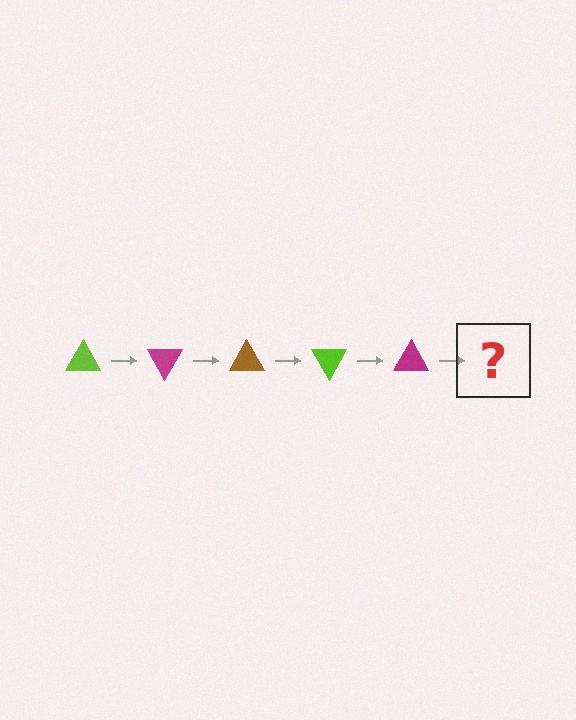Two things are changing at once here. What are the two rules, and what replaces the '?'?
The two rules are that it rotates 60 degrees each step and the color cycles through lime, magenta, and brown. The '?' should be a brown triangle, rotated 300 degrees from the start.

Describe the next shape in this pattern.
It should be a brown triangle, rotated 300 degrees from the start.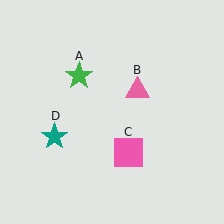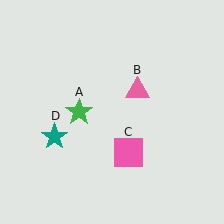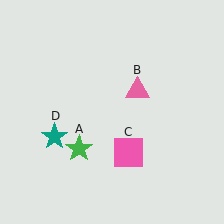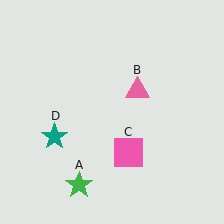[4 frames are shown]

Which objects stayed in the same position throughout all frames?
Pink triangle (object B) and pink square (object C) and teal star (object D) remained stationary.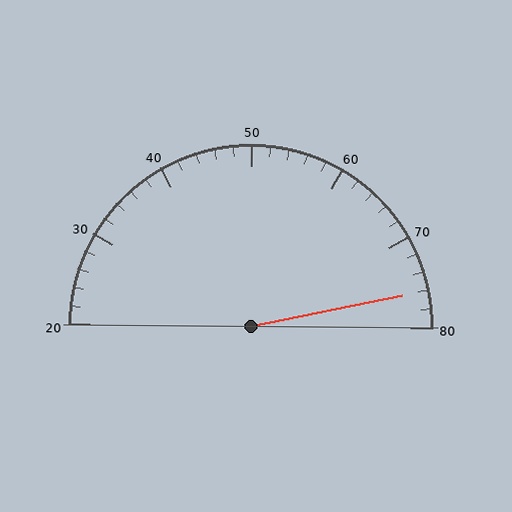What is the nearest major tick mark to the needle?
The nearest major tick mark is 80.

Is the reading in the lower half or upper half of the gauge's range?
The reading is in the upper half of the range (20 to 80).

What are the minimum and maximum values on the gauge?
The gauge ranges from 20 to 80.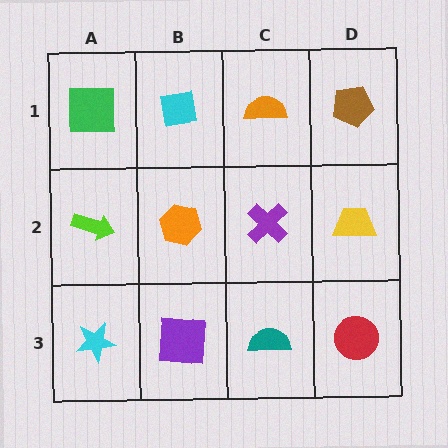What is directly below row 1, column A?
A lime arrow.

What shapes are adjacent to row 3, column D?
A yellow trapezoid (row 2, column D), a teal semicircle (row 3, column C).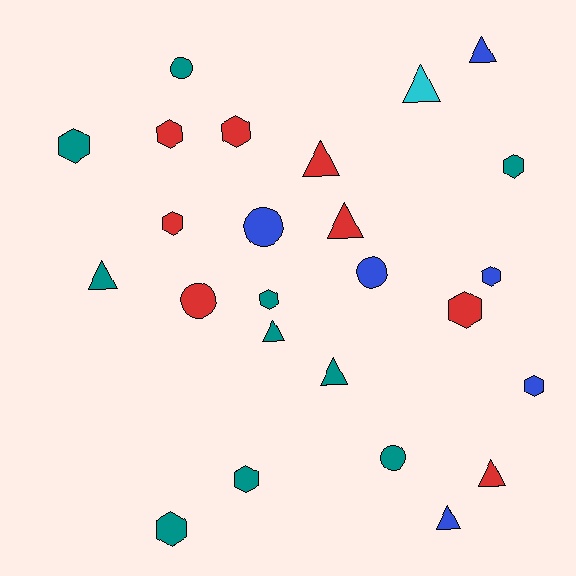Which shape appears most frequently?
Hexagon, with 11 objects.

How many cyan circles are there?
There are no cyan circles.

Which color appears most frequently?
Teal, with 10 objects.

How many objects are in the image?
There are 25 objects.